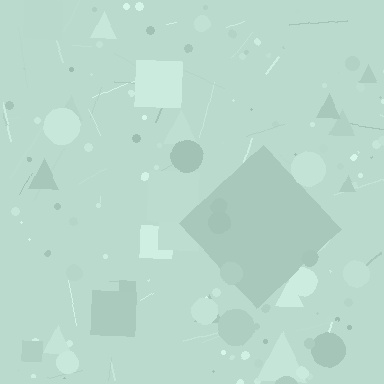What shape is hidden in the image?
A diamond is hidden in the image.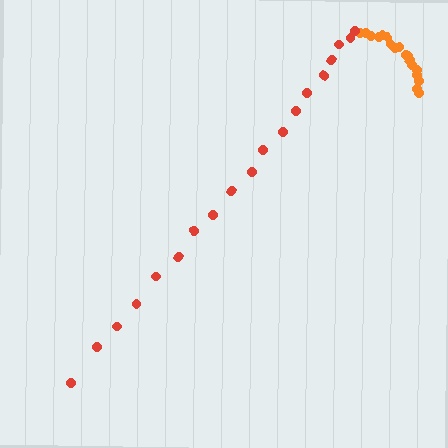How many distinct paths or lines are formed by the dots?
There are 2 distinct paths.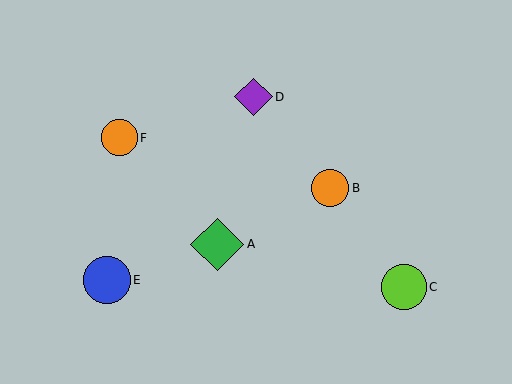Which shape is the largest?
The green diamond (labeled A) is the largest.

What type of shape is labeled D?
Shape D is a purple diamond.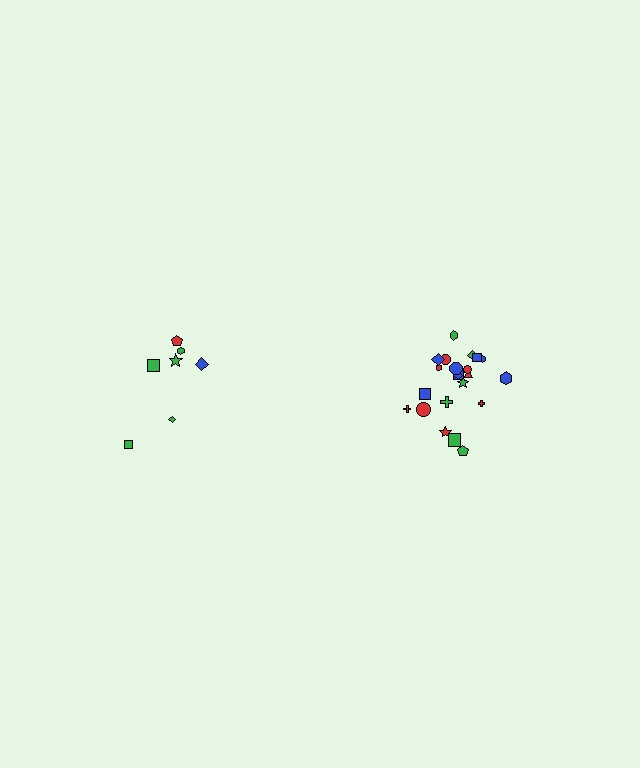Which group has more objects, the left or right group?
The right group.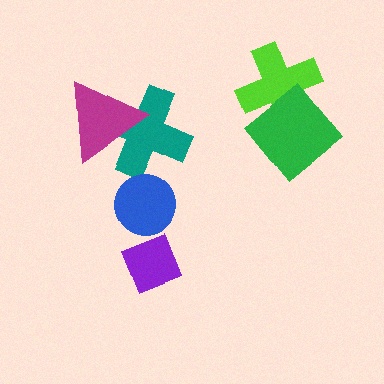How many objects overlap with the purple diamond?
0 objects overlap with the purple diamond.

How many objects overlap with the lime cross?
1 object overlaps with the lime cross.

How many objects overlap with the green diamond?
1 object overlaps with the green diamond.